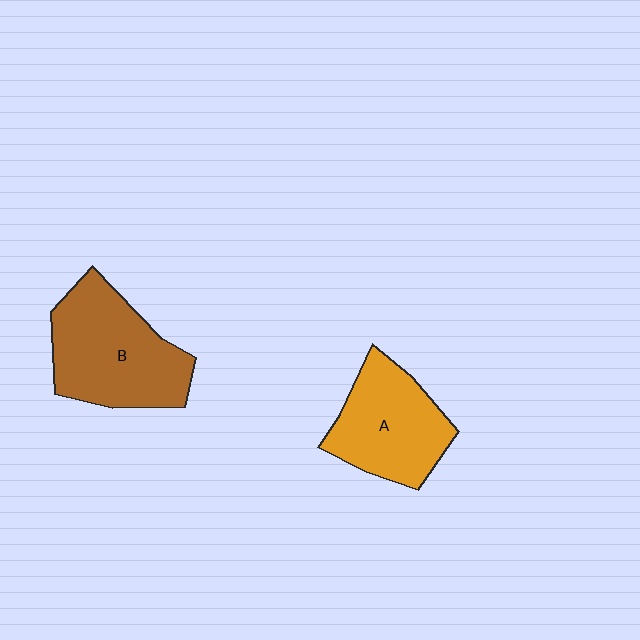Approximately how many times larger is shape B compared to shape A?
Approximately 1.2 times.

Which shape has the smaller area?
Shape A (orange).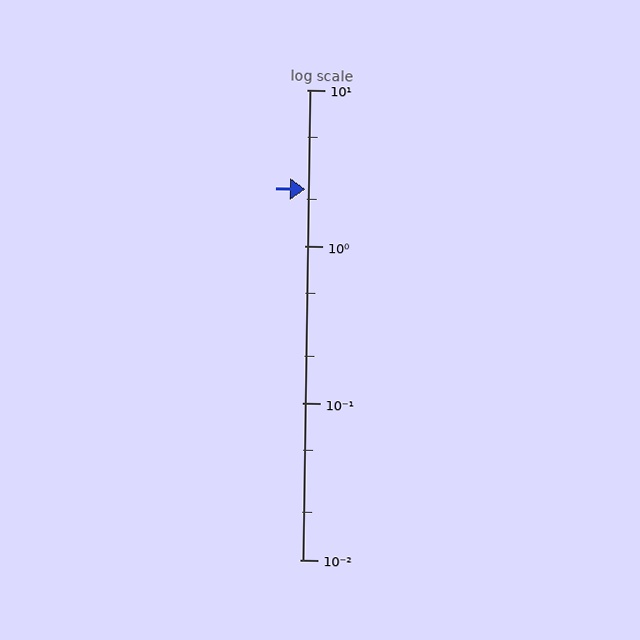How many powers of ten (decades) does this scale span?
The scale spans 3 decades, from 0.01 to 10.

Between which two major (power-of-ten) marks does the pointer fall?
The pointer is between 1 and 10.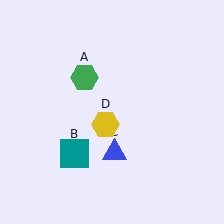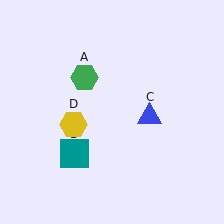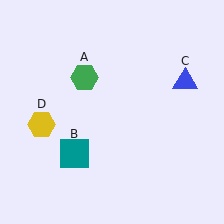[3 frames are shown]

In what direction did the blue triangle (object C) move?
The blue triangle (object C) moved up and to the right.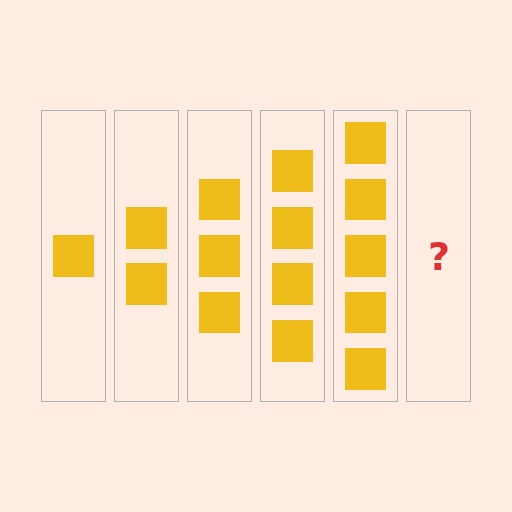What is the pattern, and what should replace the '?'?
The pattern is that each step adds one more square. The '?' should be 6 squares.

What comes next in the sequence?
The next element should be 6 squares.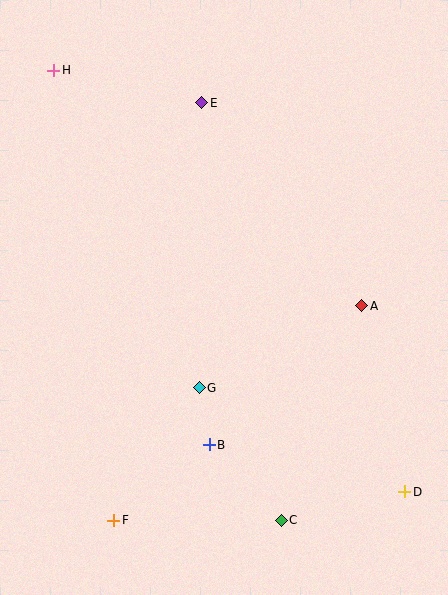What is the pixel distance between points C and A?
The distance between C and A is 229 pixels.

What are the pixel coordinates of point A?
Point A is at (362, 306).